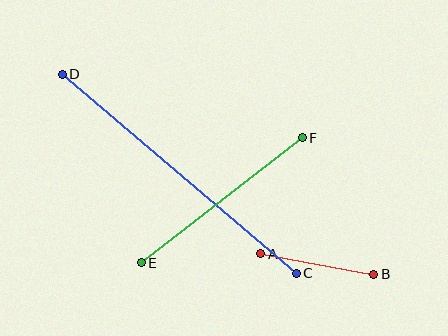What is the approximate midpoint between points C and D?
The midpoint is at approximately (179, 174) pixels.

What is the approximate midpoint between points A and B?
The midpoint is at approximately (317, 264) pixels.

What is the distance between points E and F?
The distance is approximately 204 pixels.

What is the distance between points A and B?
The distance is approximately 115 pixels.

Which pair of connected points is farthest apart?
Points C and D are farthest apart.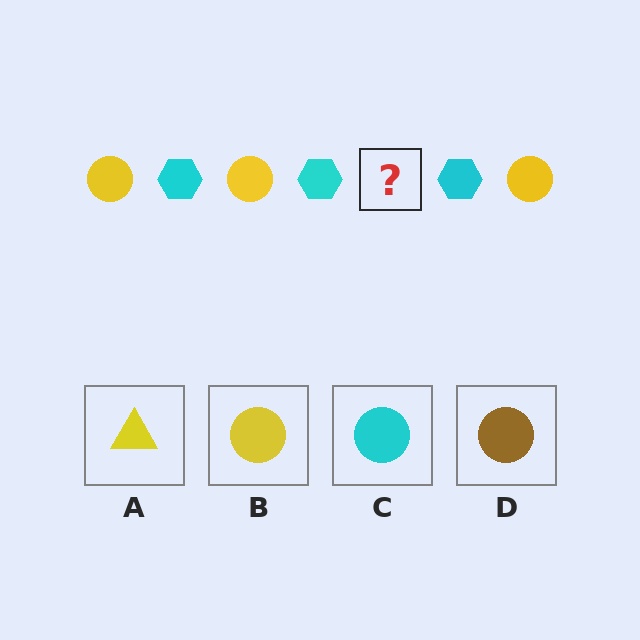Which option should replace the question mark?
Option B.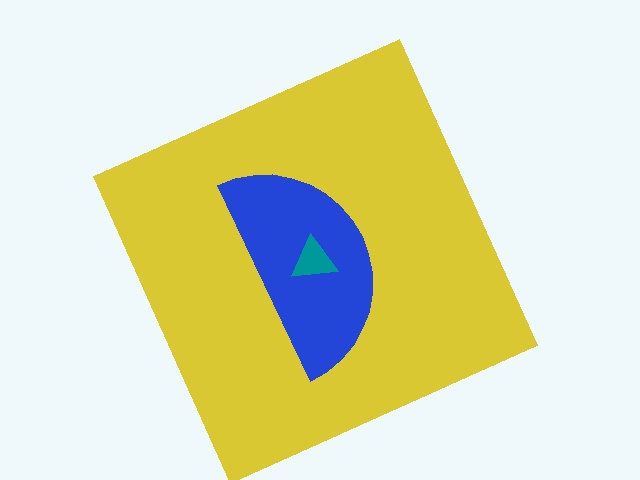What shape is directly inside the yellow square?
The blue semicircle.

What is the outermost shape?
The yellow square.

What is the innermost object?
The teal triangle.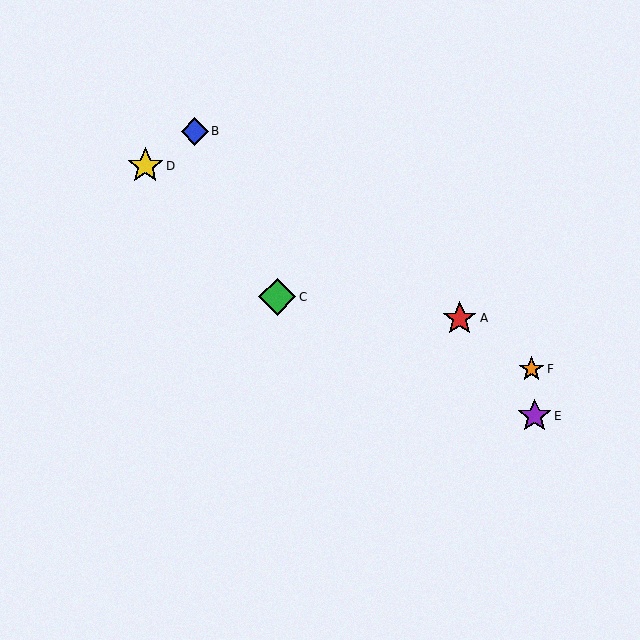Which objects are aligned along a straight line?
Objects A, B, F are aligned along a straight line.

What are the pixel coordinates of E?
Object E is at (535, 416).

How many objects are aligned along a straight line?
3 objects (A, B, F) are aligned along a straight line.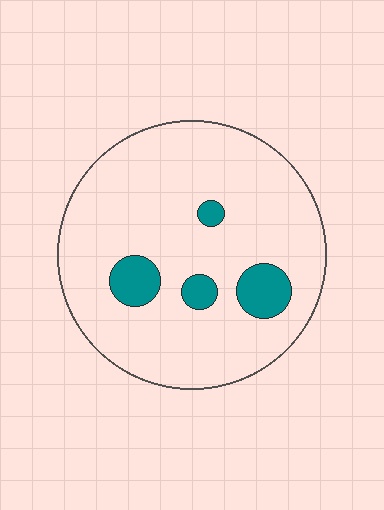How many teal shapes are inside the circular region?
4.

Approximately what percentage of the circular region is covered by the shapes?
Approximately 10%.